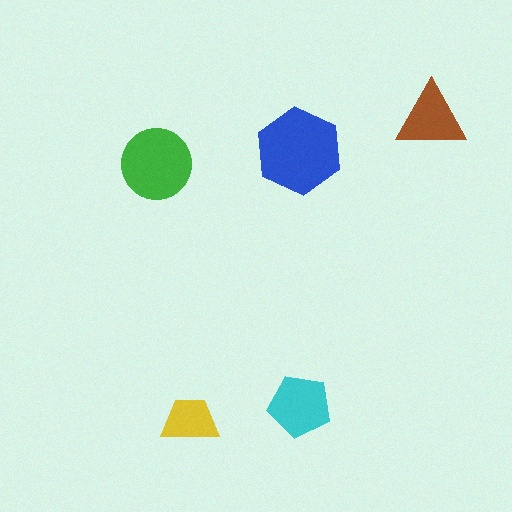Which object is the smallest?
The yellow trapezoid.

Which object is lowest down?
The yellow trapezoid is bottommost.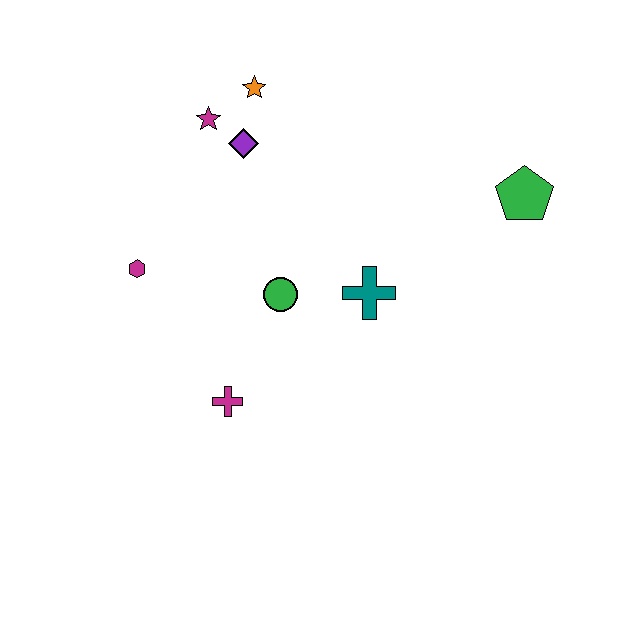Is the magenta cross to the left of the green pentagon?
Yes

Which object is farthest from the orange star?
The magenta cross is farthest from the orange star.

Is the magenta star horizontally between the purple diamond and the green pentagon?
No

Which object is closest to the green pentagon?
The teal cross is closest to the green pentagon.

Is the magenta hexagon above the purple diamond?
No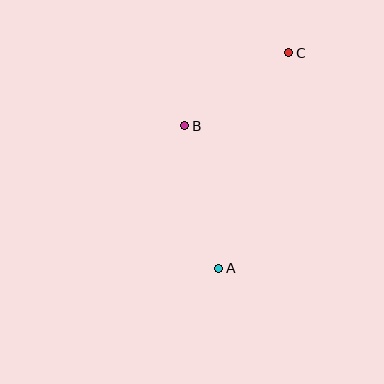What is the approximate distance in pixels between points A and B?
The distance between A and B is approximately 147 pixels.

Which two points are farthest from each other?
Points A and C are farthest from each other.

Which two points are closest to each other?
Points B and C are closest to each other.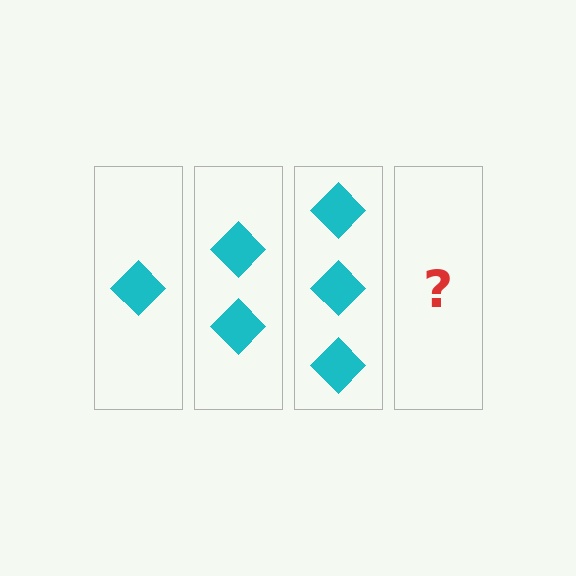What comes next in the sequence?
The next element should be 4 diamonds.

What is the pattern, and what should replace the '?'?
The pattern is that each step adds one more diamond. The '?' should be 4 diamonds.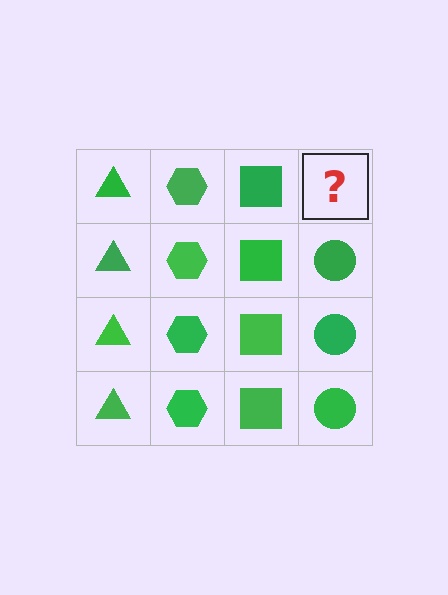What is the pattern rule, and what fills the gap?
The rule is that each column has a consistent shape. The gap should be filled with a green circle.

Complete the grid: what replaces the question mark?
The question mark should be replaced with a green circle.